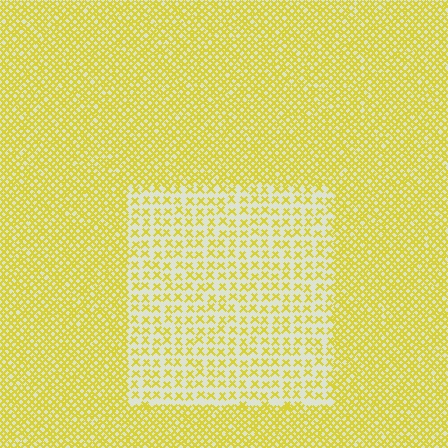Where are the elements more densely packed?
The elements are more densely packed outside the rectangle boundary.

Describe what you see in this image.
The image contains small yellow elements arranged at two different densities. A rectangle-shaped region is visible where the elements are less densely packed than the surrounding area.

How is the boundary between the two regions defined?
The boundary is defined by a change in element density (approximately 2.3x ratio). All elements are the same color, size, and shape.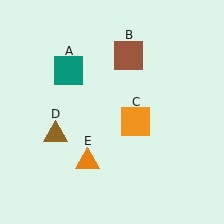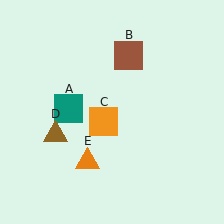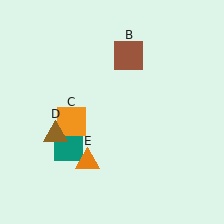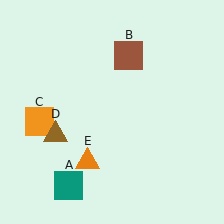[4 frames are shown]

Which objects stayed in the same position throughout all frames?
Brown square (object B) and brown triangle (object D) and orange triangle (object E) remained stationary.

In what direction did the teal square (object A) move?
The teal square (object A) moved down.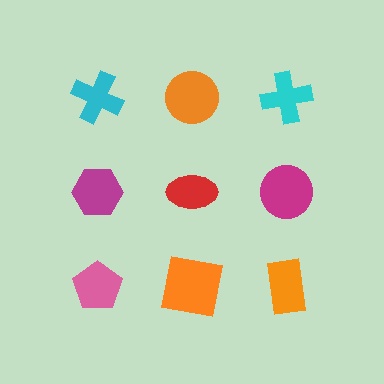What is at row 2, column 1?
A magenta hexagon.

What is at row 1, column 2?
An orange circle.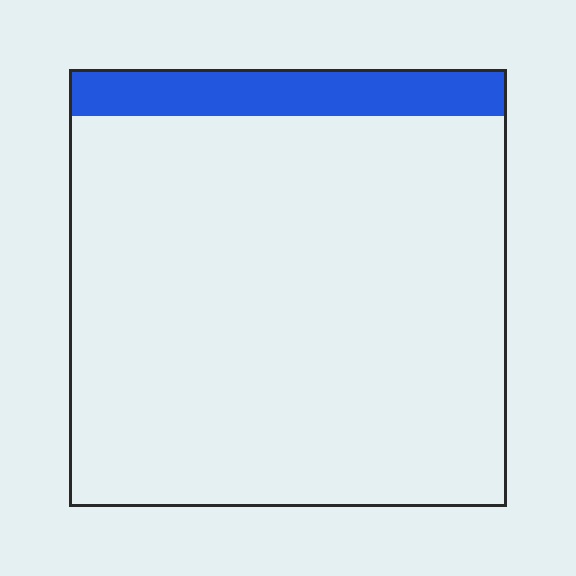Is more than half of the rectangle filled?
No.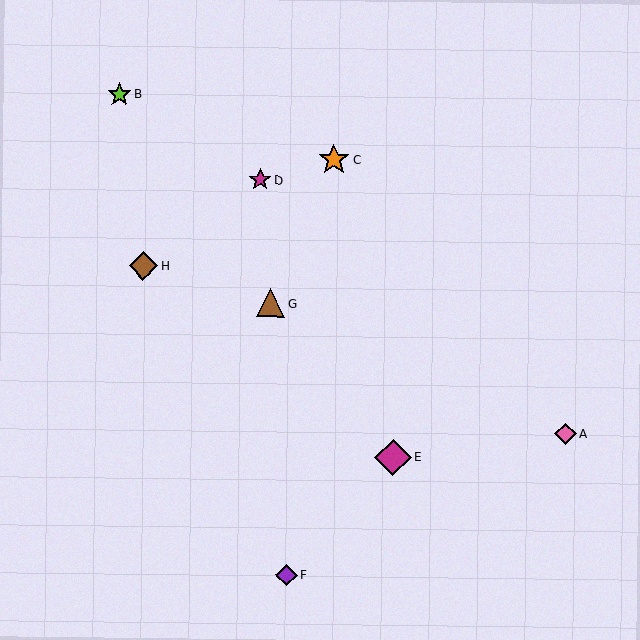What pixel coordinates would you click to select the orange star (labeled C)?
Click at (334, 160) to select the orange star C.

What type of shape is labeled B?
Shape B is a lime star.